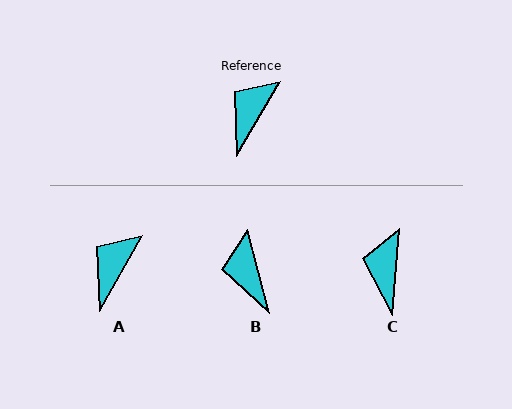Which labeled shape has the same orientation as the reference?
A.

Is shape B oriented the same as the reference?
No, it is off by about 45 degrees.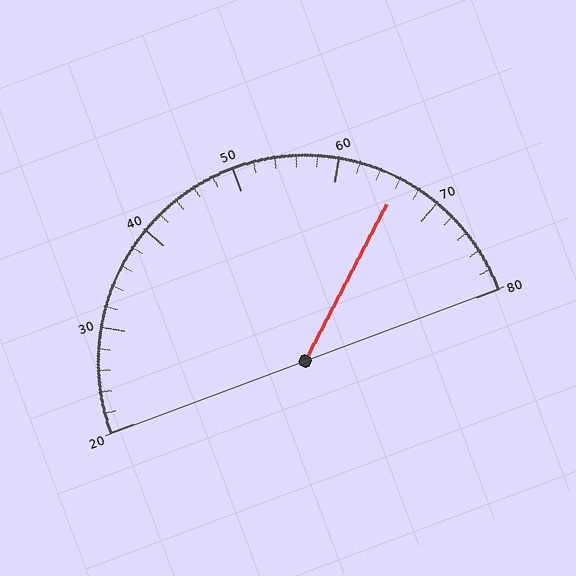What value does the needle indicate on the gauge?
The needle indicates approximately 66.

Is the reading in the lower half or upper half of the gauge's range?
The reading is in the upper half of the range (20 to 80).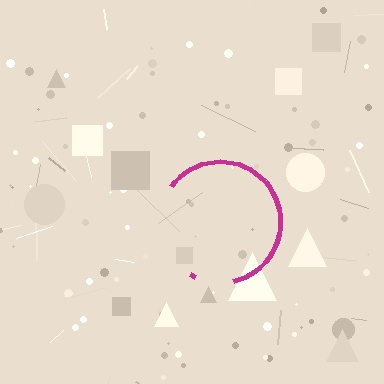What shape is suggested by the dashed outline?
The dashed outline suggests a circle.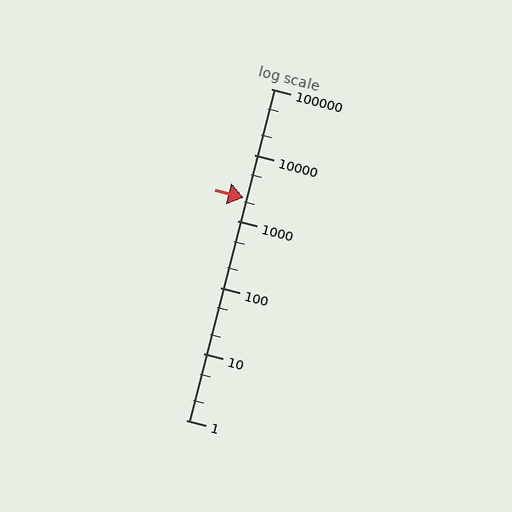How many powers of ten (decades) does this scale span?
The scale spans 5 decades, from 1 to 100000.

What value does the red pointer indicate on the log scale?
The pointer indicates approximately 2300.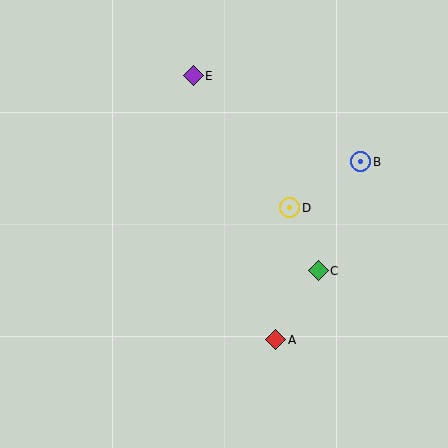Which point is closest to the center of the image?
Point D at (290, 208) is closest to the center.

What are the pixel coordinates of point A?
Point A is at (276, 340).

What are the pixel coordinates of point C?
Point C is at (318, 271).